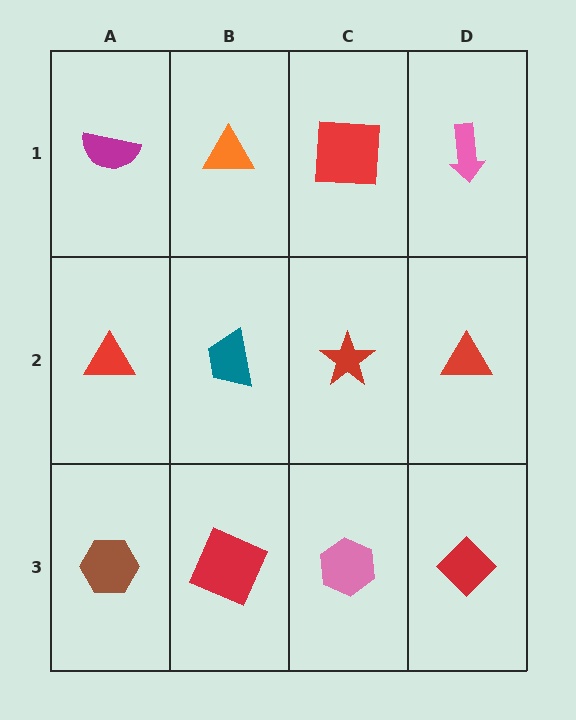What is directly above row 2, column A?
A magenta semicircle.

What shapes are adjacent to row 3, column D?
A red triangle (row 2, column D), a pink hexagon (row 3, column C).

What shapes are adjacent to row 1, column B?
A teal trapezoid (row 2, column B), a magenta semicircle (row 1, column A), a red square (row 1, column C).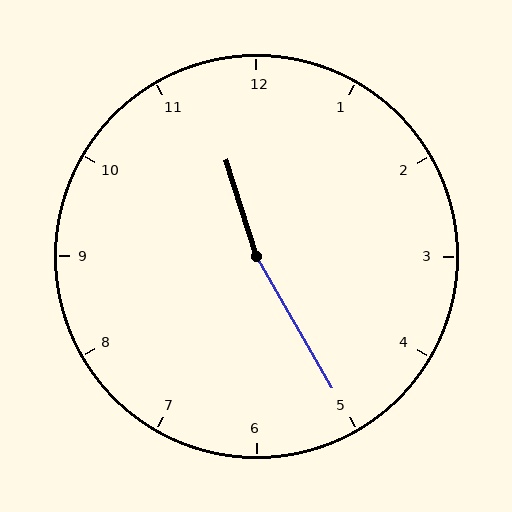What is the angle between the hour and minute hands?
Approximately 168 degrees.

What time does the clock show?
11:25.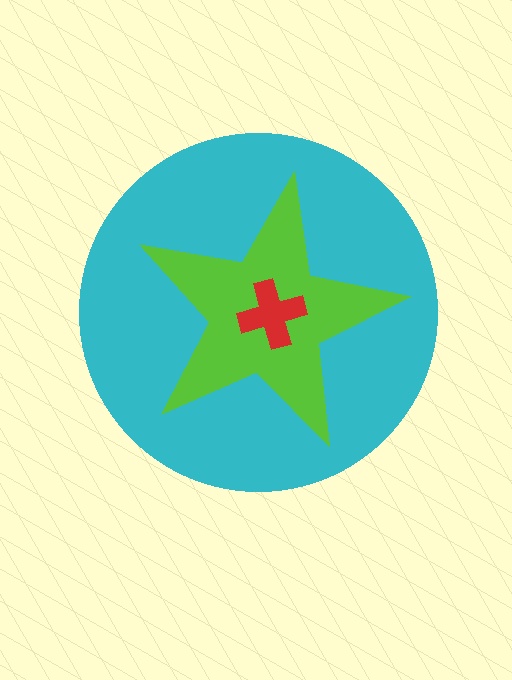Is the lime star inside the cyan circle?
Yes.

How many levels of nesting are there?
3.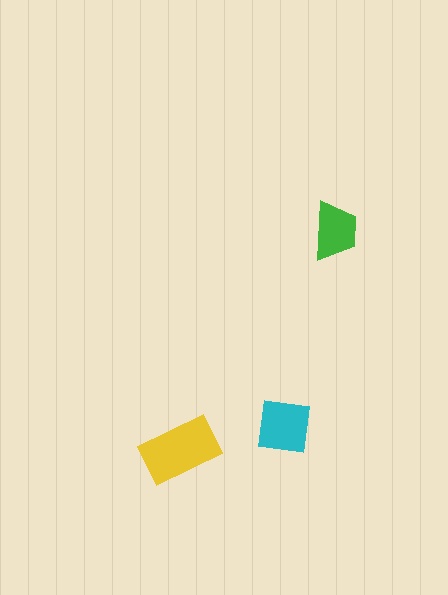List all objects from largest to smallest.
The yellow rectangle, the cyan square, the green trapezoid.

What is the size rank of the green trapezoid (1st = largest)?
3rd.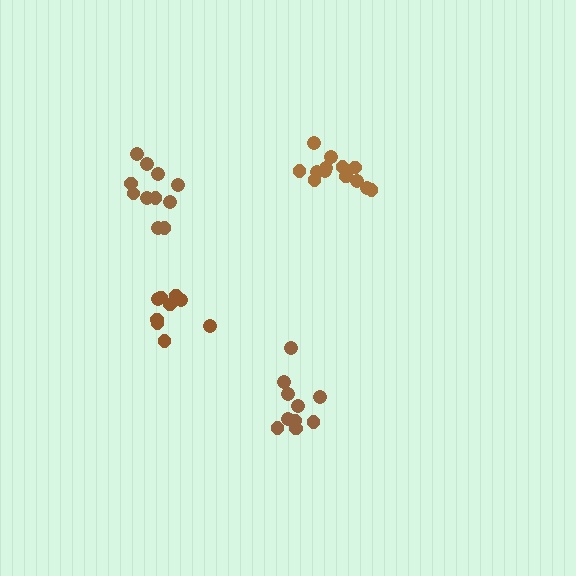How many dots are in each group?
Group 1: 13 dots, Group 2: 11 dots, Group 3: 9 dots, Group 4: 10 dots (43 total).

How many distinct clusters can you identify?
There are 4 distinct clusters.